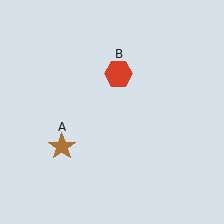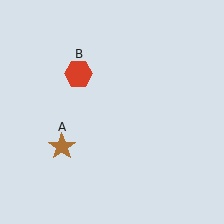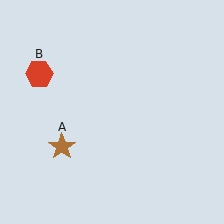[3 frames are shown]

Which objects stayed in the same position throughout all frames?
Brown star (object A) remained stationary.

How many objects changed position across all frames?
1 object changed position: red hexagon (object B).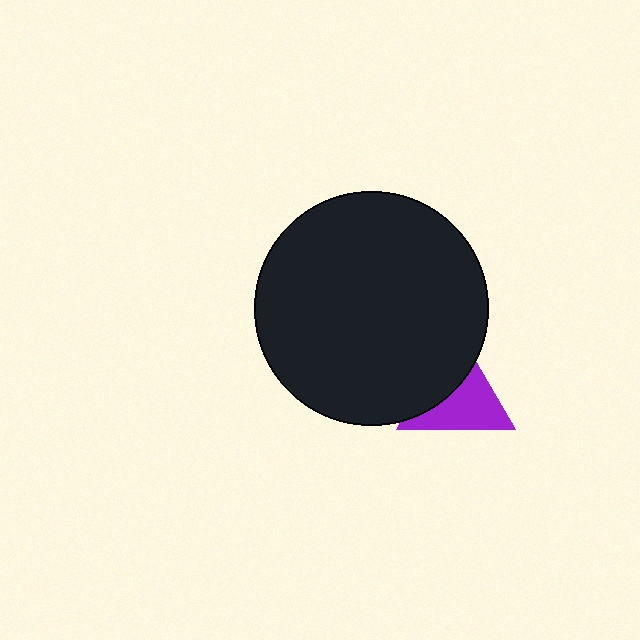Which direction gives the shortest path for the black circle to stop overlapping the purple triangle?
Moving toward the upper-left gives the shortest separation.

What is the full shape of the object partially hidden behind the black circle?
The partially hidden object is a purple triangle.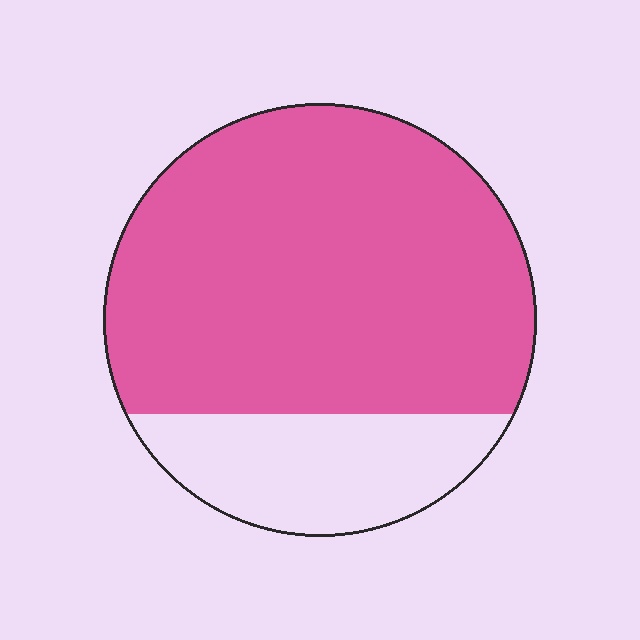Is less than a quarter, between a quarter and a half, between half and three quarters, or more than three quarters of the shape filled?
More than three quarters.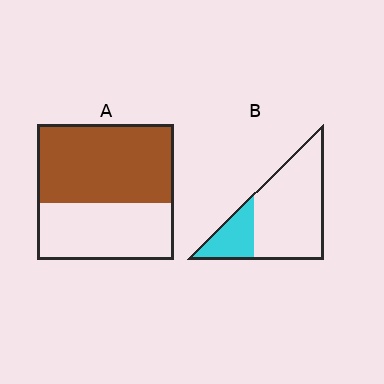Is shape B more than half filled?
No.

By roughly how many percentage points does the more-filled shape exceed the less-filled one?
By roughly 35 percentage points (A over B).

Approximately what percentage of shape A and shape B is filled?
A is approximately 60% and B is approximately 25%.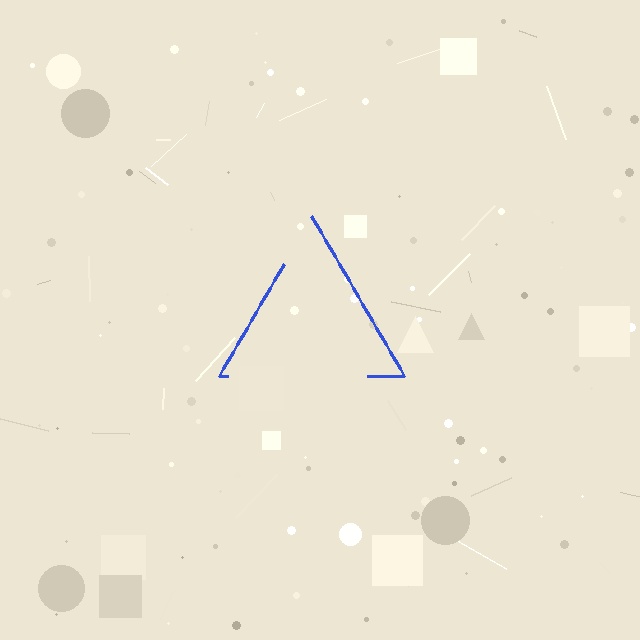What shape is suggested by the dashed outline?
The dashed outline suggests a triangle.